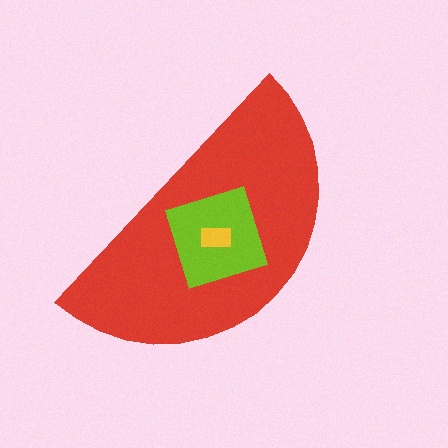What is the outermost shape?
The red semicircle.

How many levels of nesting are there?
3.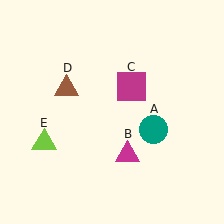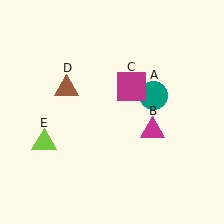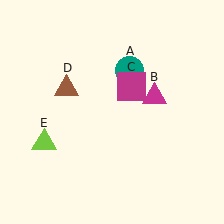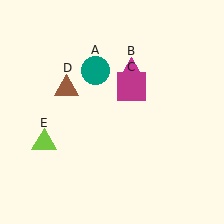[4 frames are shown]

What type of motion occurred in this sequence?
The teal circle (object A), magenta triangle (object B) rotated counterclockwise around the center of the scene.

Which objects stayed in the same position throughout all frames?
Magenta square (object C) and brown triangle (object D) and lime triangle (object E) remained stationary.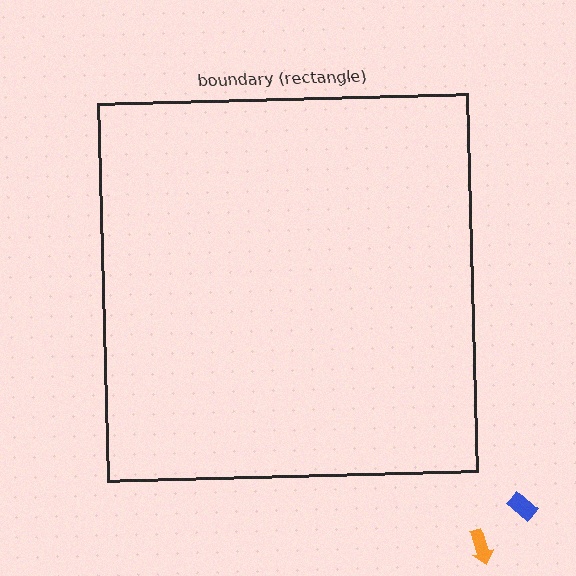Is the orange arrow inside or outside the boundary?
Outside.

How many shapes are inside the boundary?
0 inside, 2 outside.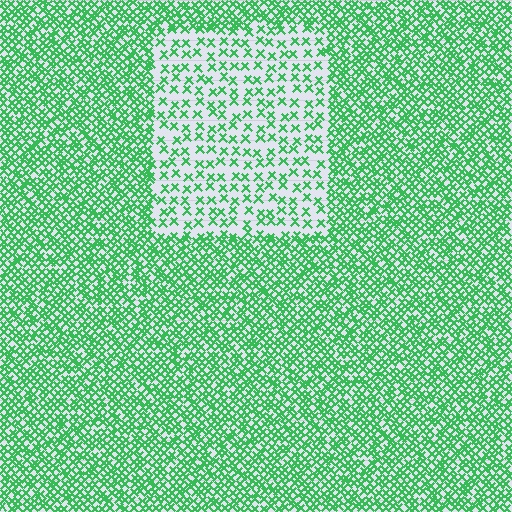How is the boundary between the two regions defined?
The boundary is defined by a change in element density (approximately 2.5x ratio). All elements are the same color, size, and shape.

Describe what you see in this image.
The image contains small green elements arranged at two different densities. A rectangle-shaped region is visible where the elements are less densely packed than the surrounding area.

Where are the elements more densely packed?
The elements are more densely packed outside the rectangle boundary.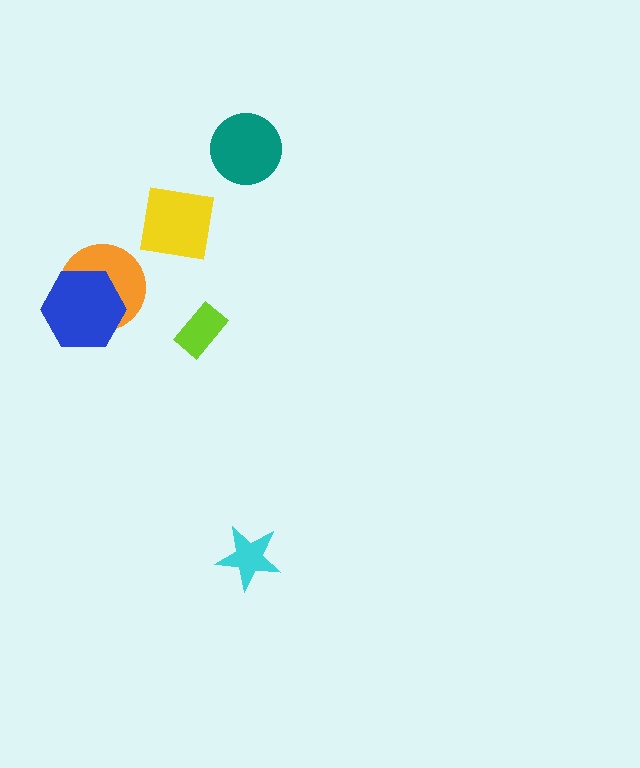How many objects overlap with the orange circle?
1 object overlaps with the orange circle.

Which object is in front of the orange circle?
The blue hexagon is in front of the orange circle.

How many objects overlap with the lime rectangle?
0 objects overlap with the lime rectangle.